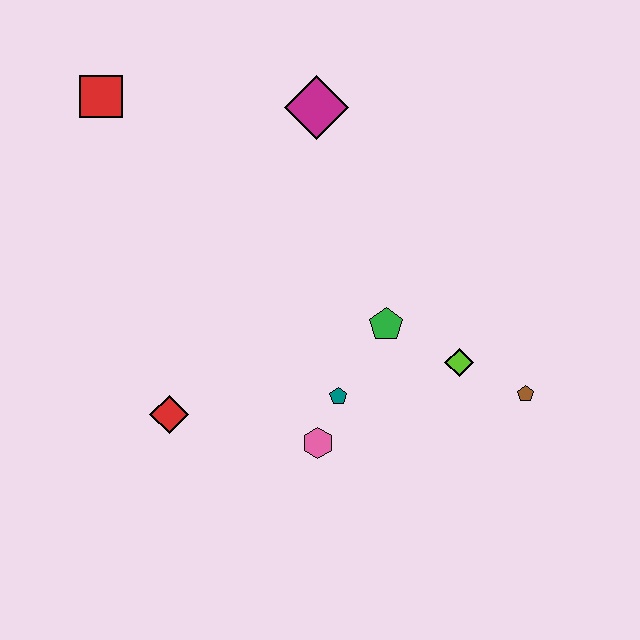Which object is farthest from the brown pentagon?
The red square is farthest from the brown pentagon.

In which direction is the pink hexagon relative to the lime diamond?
The pink hexagon is to the left of the lime diamond.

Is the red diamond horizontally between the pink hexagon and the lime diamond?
No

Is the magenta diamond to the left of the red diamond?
No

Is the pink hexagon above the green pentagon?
No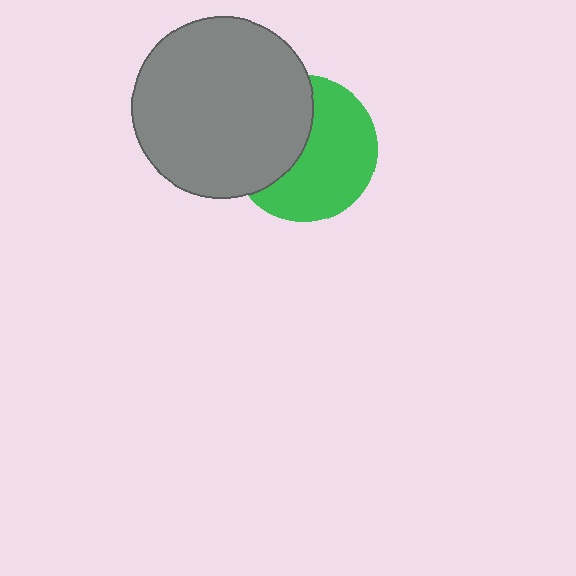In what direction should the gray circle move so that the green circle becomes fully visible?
The gray circle should move left. That is the shortest direction to clear the overlap and leave the green circle fully visible.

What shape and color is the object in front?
The object in front is a gray circle.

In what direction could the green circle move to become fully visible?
The green circle could move right. That would shift it out from behind the gray circle entirely.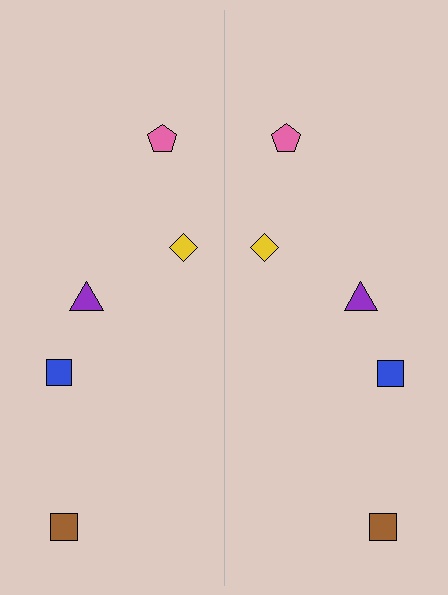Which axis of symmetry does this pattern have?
The pattern has a vertical axis of symmetry running through the center of the image.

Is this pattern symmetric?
Yes, this pattern has bilateral (reflection) symmetry.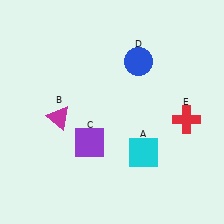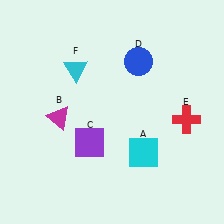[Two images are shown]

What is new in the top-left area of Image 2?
A cyan triangle (F) was added in the top-left area of Image 2.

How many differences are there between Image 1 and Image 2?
There is 1 difference between the two images.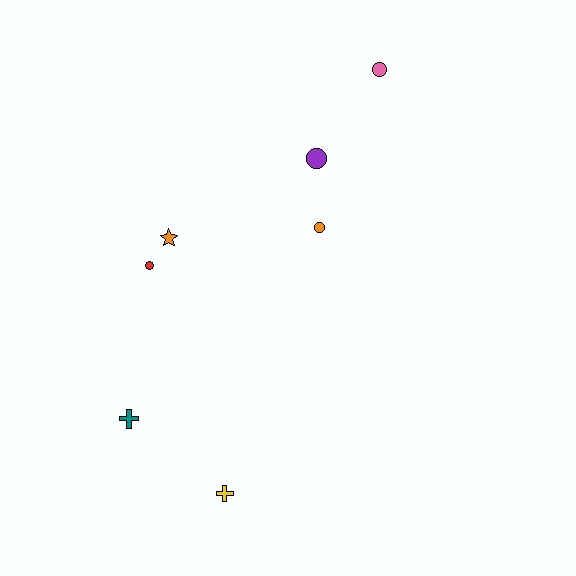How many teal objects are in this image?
There is 1 teal object.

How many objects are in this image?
There are 7 objects.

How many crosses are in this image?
There are 2 crosses.